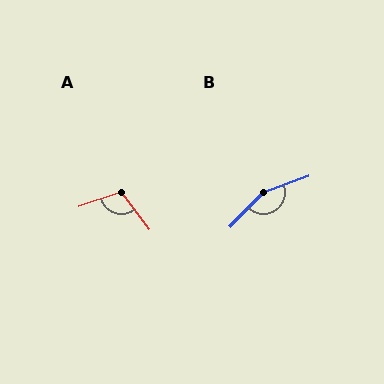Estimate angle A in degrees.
Approximately 108 degrees.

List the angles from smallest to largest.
A (108°), B (154°).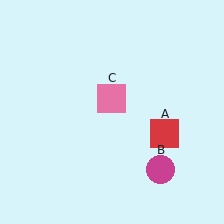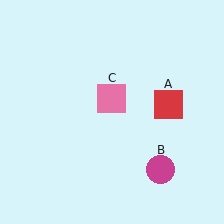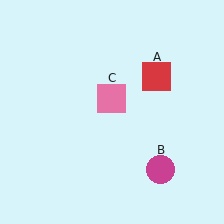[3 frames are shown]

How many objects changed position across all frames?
1 object changed position: red square (object A).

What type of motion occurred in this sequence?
The red square (object A) rotated counterclockwise around the center of the scene.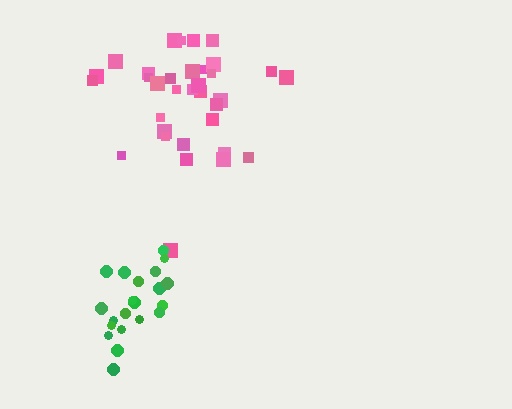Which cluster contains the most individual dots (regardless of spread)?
Pink (35).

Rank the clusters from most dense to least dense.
green, pink.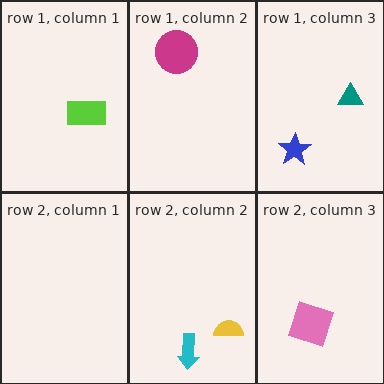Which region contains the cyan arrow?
The row 2, column 2 region.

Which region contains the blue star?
The row 1, column 3 region.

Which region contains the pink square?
The row 2, column 3 region.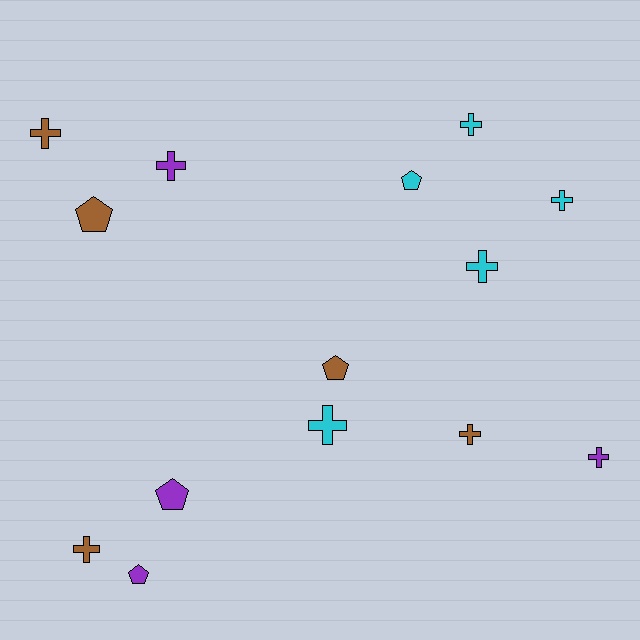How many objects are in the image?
There are 14 objects.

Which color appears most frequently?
Brown, with 5 objects.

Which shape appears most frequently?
Cross, with 9 objects.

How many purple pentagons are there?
There are 2 purple pentagons.